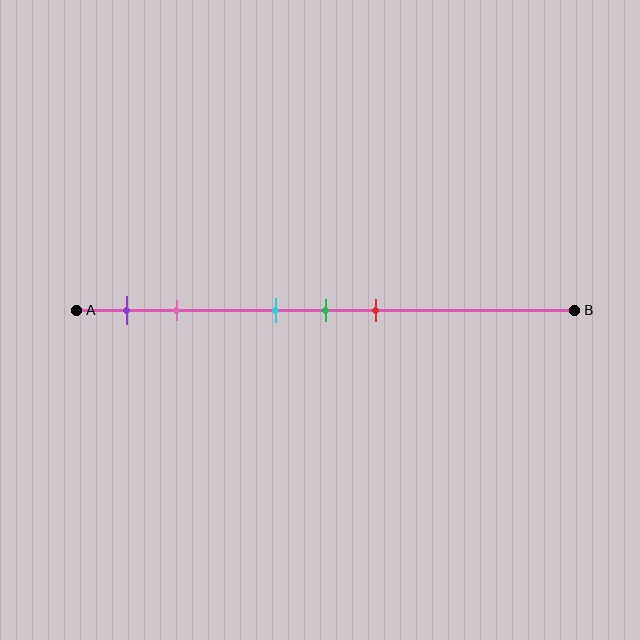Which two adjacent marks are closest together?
The cyan and green marks are the closest adjacent pair.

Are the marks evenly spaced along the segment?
No, the marks are not evenly spaced.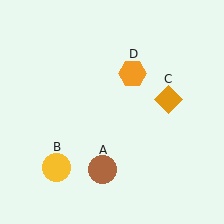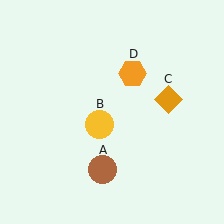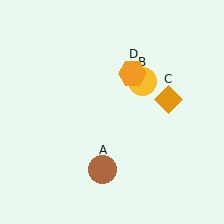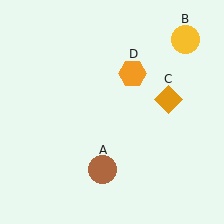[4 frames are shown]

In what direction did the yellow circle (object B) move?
The yellow circle (object B) moved up and to the right.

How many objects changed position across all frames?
1 object changed position: yellow circle (object B).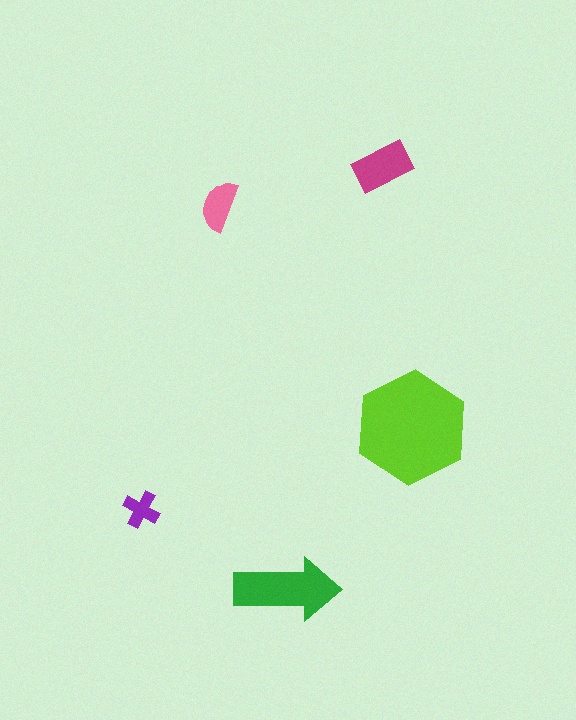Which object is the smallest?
The purple cross.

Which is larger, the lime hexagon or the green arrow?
The lime hexagon.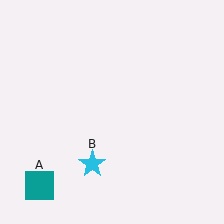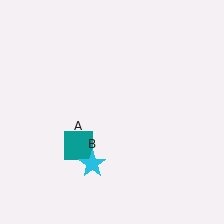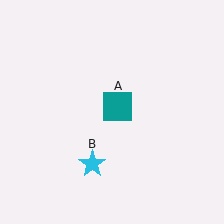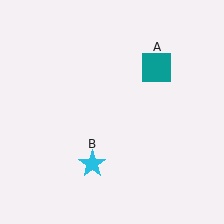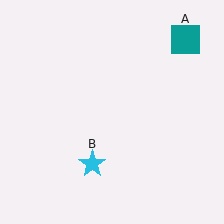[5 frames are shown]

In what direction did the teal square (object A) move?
The teal square (object A) moved up and to the right.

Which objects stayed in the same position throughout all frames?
Cyan star (object B) remained stationary.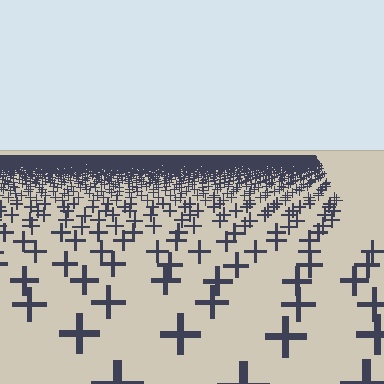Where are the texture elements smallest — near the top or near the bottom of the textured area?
Near the top.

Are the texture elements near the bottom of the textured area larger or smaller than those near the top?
Larger. Near the bottom, elements are closer to the viewer and appear at a bigger on-screen size.